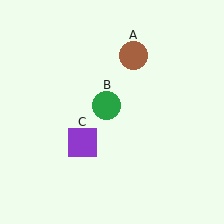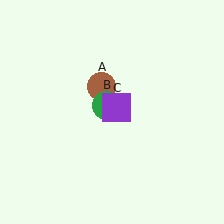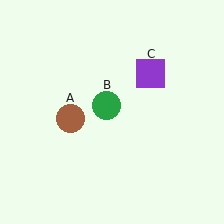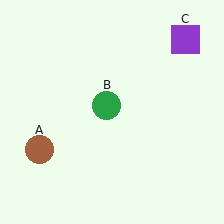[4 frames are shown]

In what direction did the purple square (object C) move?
The purple square (object C) moved up and to the right.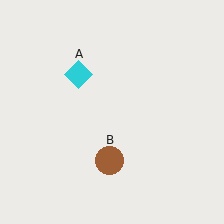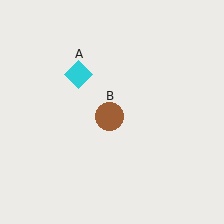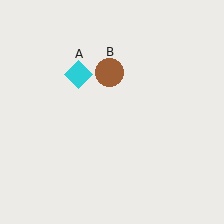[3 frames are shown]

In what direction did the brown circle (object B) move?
The brown circle (object B) moved up.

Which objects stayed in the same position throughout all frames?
Cyan diamond (object A) remained stationary.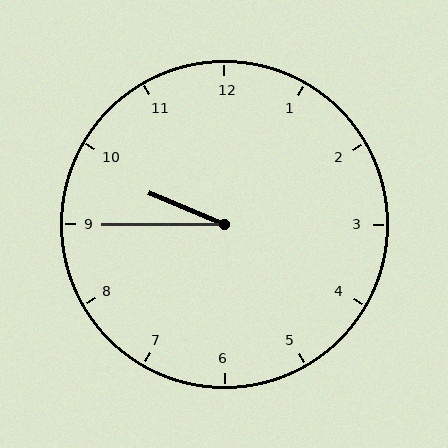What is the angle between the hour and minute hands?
Approximately 22 degrees.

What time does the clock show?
9:45.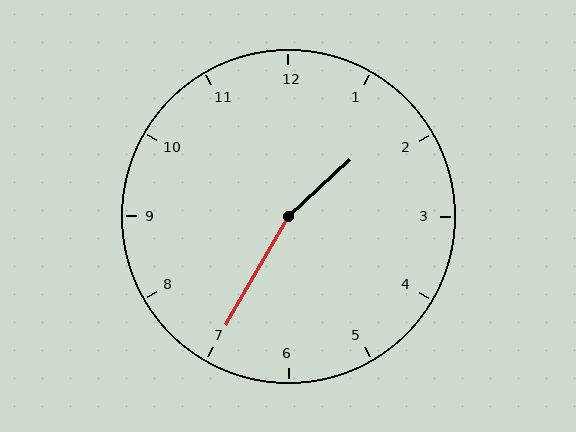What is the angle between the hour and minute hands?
Approximately 162 degrees.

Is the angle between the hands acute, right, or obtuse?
It is obtuse.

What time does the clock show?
1:35.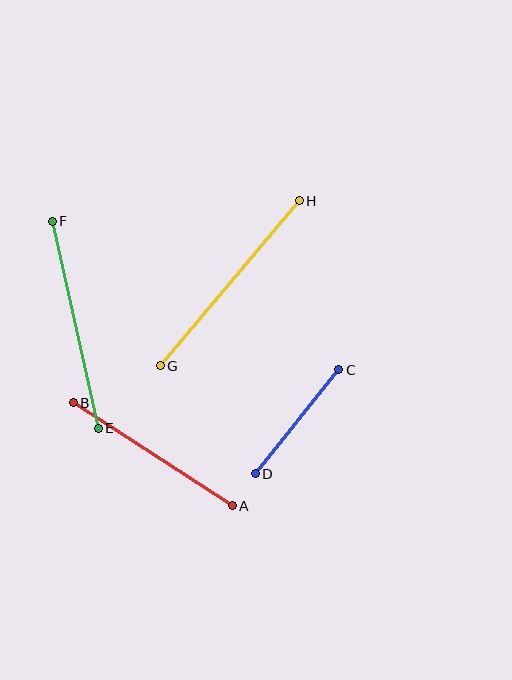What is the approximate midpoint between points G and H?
The midpoint is at approximately (230, 283) pixels.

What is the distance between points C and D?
The distance is approximately 133 pixels.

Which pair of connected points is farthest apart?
Points G and H are farthest apart.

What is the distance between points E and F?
The distance is approximately 212 pixels.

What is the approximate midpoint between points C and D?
The midpoint is at approximately (297, 422) pixels.